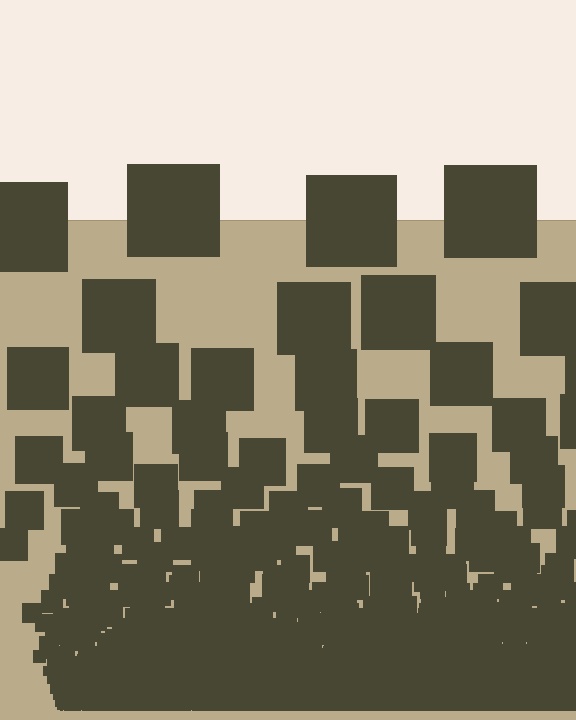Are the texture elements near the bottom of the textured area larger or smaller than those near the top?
Smaller. The gradient is inverted — elements near the bottom are smaller and denser.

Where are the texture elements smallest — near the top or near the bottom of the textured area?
Near the bottom.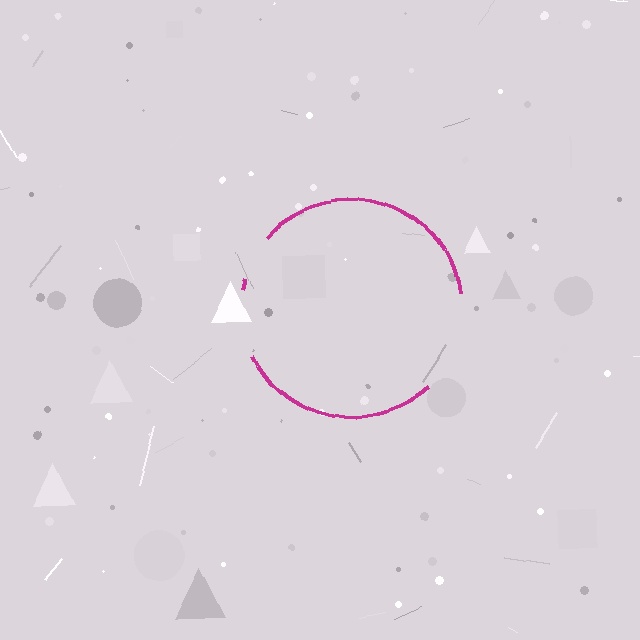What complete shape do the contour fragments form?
The contour fragments form a circle.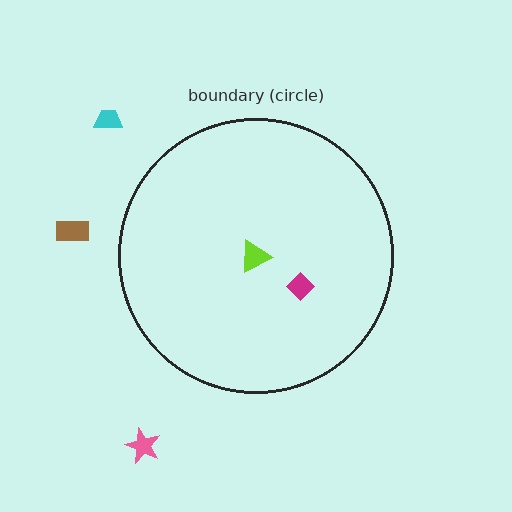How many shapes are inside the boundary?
2 inside, 3 outside.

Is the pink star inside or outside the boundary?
Outside.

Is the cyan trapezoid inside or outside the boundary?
Outside.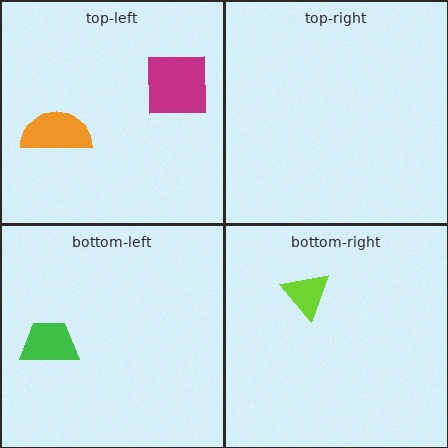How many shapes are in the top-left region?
2.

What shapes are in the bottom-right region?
The lime triangle.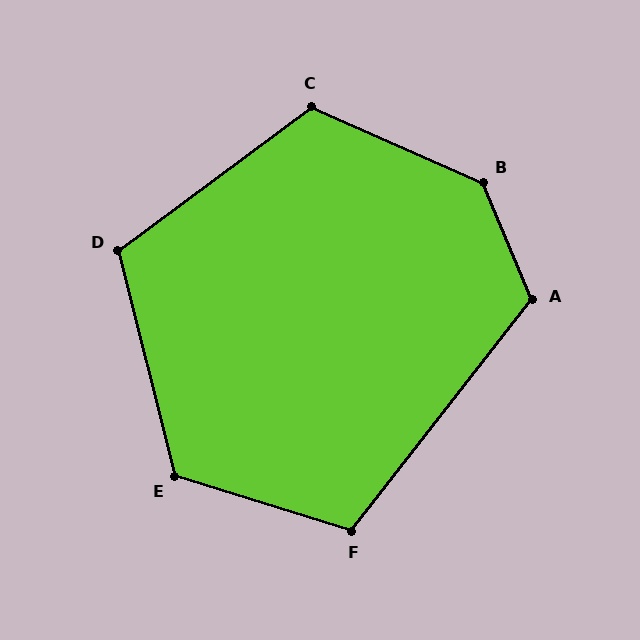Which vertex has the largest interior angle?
B, at approximately 137 degrees.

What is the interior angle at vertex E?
Approximately 121 degrees (obtuse).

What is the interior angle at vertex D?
Approximately 113 degrees (obtuse).